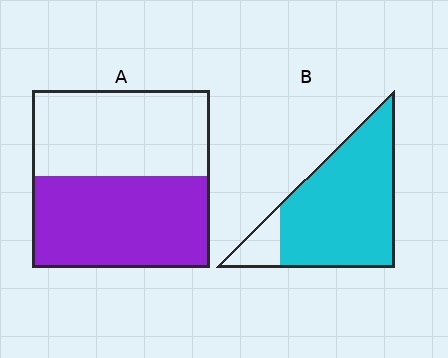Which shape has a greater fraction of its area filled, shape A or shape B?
Shape B.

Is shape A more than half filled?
Roughly half.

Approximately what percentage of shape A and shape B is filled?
A is approximately 50% and B is approximately 85%.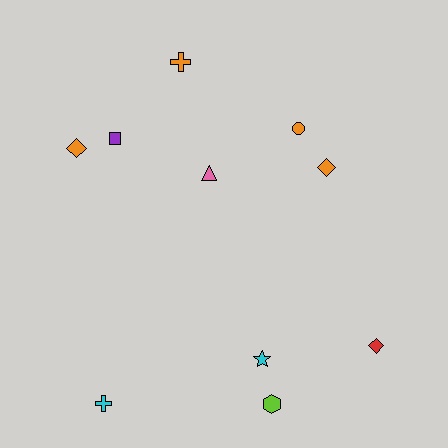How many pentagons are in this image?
There are no pentagons.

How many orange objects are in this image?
There are 4 orange objects.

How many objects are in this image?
There are 10 objects.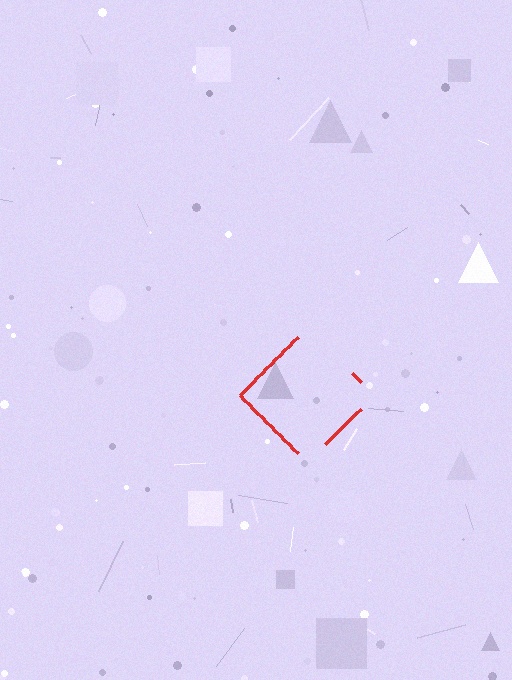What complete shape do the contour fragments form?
The contour fragments form a diamond.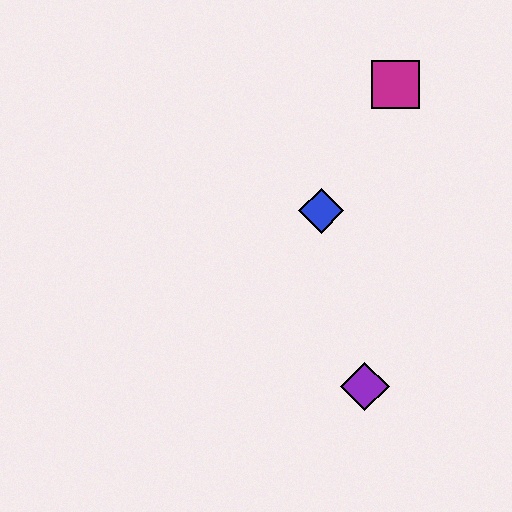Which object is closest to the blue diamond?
The magenta square is closest to the blue diamond.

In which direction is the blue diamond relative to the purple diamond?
The blue diamond is above the purple diamond.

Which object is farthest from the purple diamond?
The magenta square is farthest from the purple diamond.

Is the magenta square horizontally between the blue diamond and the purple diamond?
No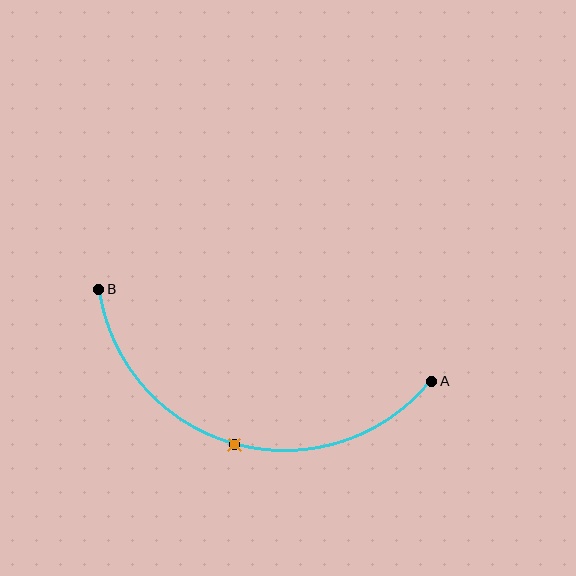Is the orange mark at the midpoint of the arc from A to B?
Yes. The orange mark lies on the arc at equal arc-length from both A and B — it is the arc midpoint.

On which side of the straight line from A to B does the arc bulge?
The arc bulges below the straight line connecting A and B.